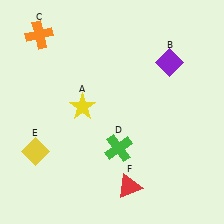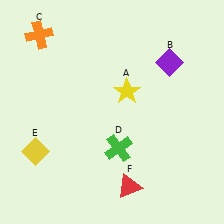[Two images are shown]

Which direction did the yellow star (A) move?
The yellow star (A) moved right.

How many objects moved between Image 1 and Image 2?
1 object moved between the two images.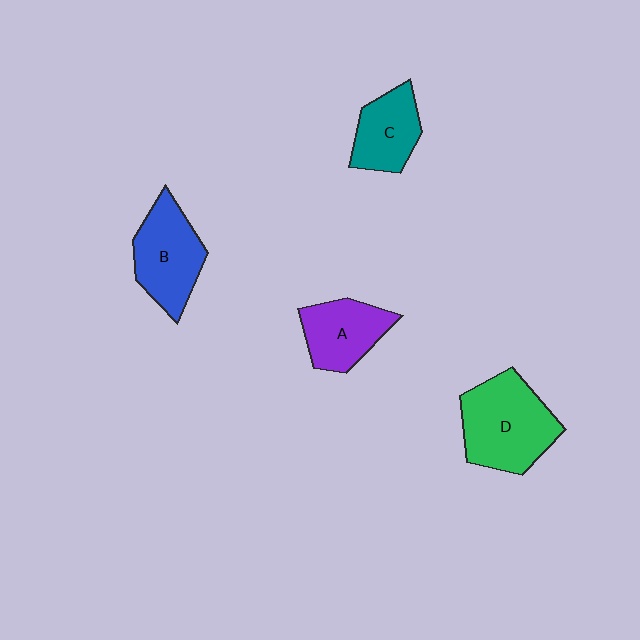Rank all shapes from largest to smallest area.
From largest to smallest: D (green), B (blue), A (purple), C (teal).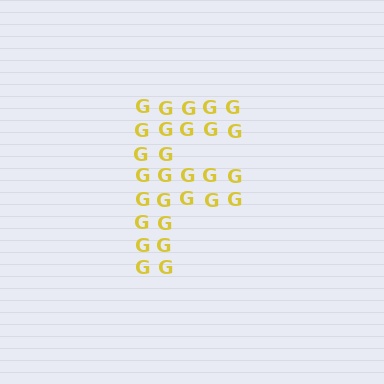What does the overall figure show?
The overall figure shows the letter F.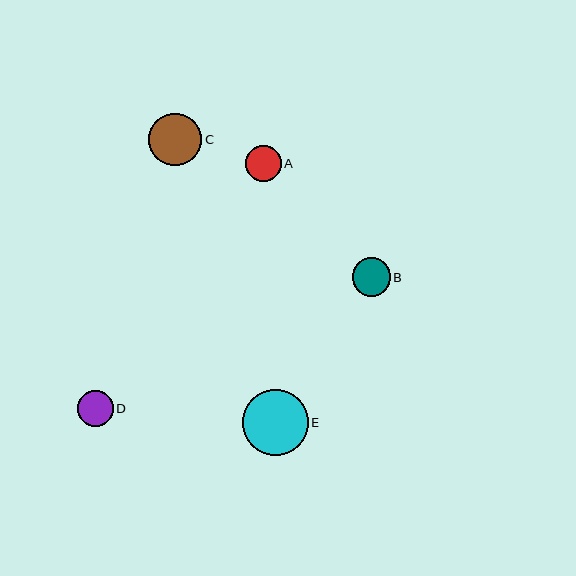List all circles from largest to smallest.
From largest to smallest: E, C, B, D, A.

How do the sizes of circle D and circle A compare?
Circle D and circle A are approximately the same size.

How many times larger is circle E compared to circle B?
Circle E is approximately 1.7 times the size of circle B.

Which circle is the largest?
Circle E is the largest with a size of approximately 66 pixels.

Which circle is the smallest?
Circle A is the smallest with a size of approximately 36 pixels.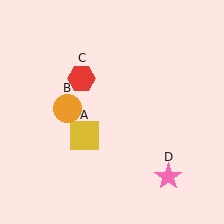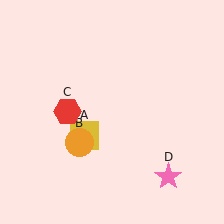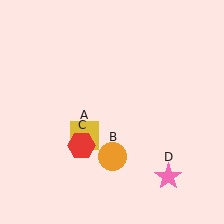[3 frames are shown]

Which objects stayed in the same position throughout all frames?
Yellow square (object A) and pink star (object D) remained stationary.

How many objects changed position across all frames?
2 objects changed position: orange circle (object B), red hexagon (object C).